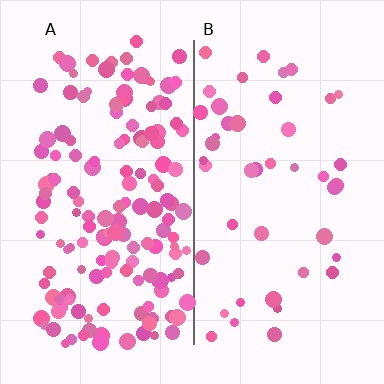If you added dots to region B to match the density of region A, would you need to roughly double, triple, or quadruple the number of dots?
Approximately triple.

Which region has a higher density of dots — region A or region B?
A (the left).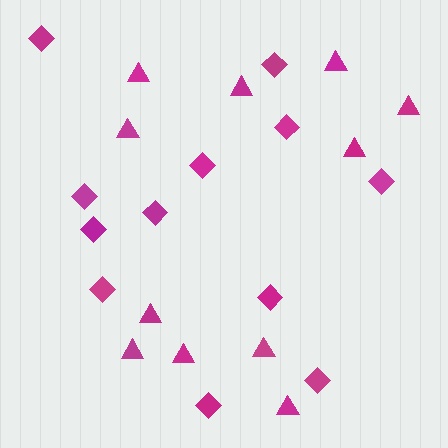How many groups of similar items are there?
There are 2 groups: one group of triangles (11) and one group of diamonds (12).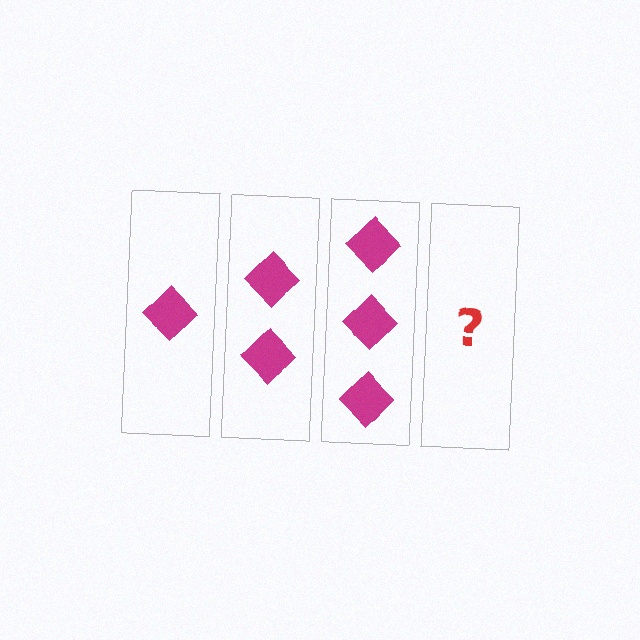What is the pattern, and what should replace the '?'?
The pattern is that each step adds one more diamond. The '?' should be 4 diamonds.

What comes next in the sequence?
The next element should be 4 diamonds.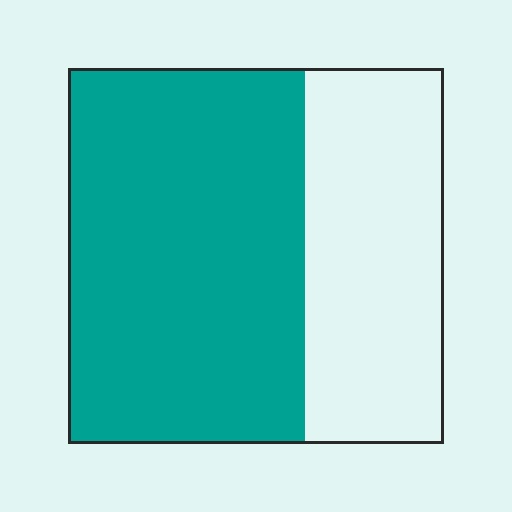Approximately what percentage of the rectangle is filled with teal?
Approximately 65%.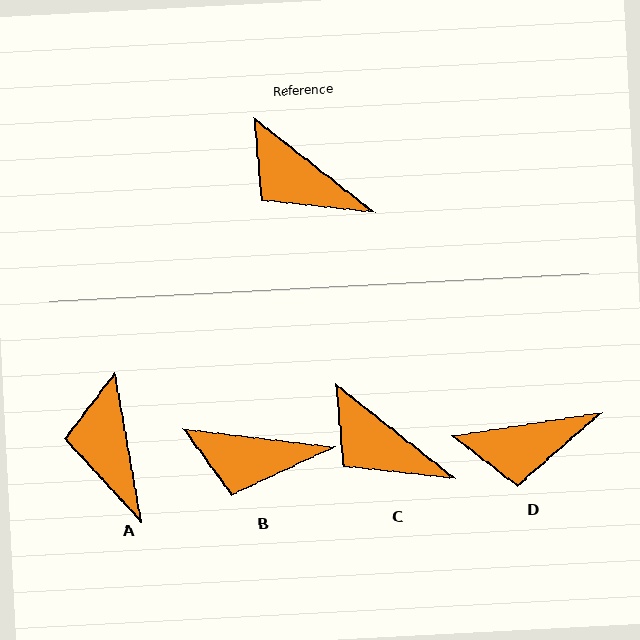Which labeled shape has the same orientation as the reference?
C.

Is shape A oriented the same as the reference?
No, it is off by about 42 degrees.